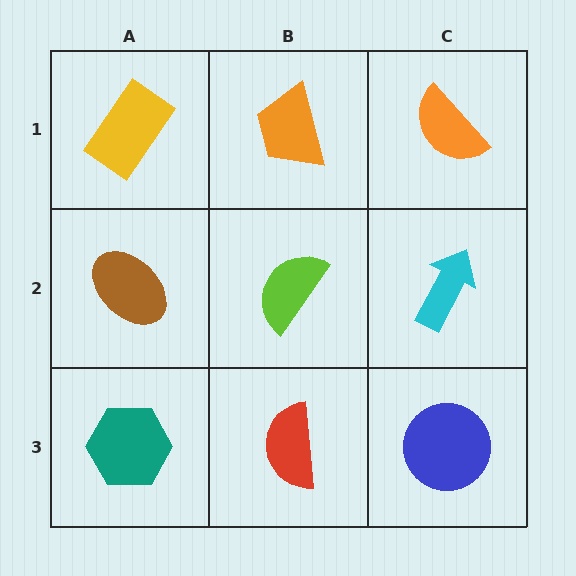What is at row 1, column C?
An orange semicircle.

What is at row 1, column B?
An orange trapezoid.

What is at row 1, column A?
A yellow rectangle.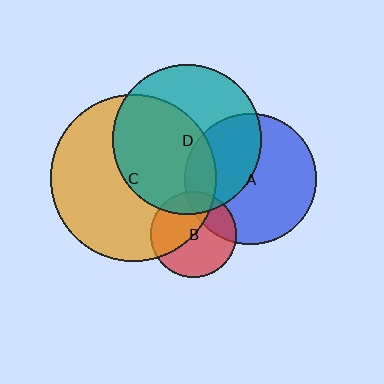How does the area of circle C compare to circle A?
Approximately 1.6 times.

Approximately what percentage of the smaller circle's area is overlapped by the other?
Approximately 25%.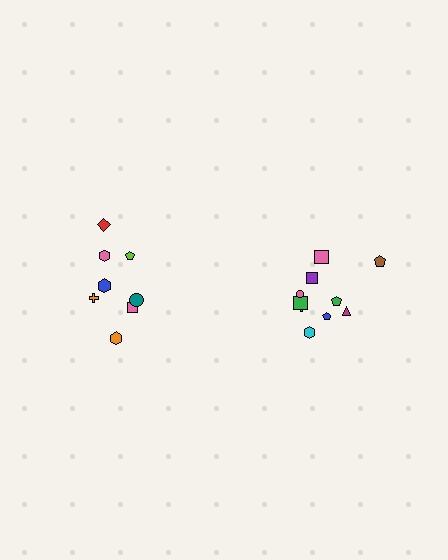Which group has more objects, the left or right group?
The right group.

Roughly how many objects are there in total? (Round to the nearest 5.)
Roughly 20 objects in total.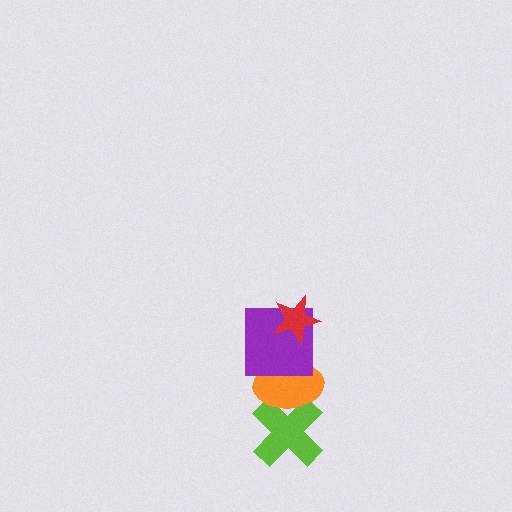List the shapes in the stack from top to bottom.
From top to bottom: the red star, the purple square, the orange ellipse, the lime cross.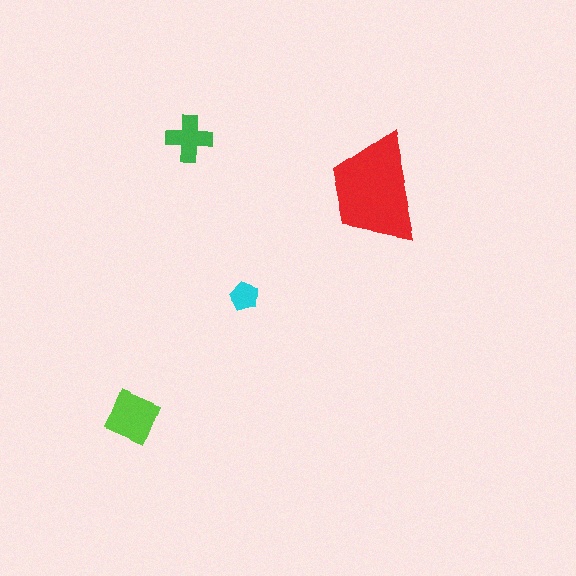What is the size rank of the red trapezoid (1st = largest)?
1st.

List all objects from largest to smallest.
The red trapezoid, the lime square, the green cross, the cyan pentagon.